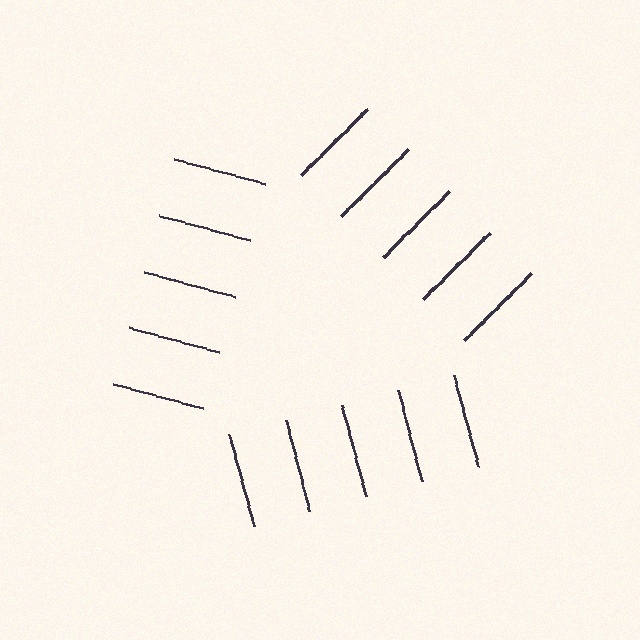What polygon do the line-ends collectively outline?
An illusory triangle — the line segments terminate on its edges but no continuous stroke is drawn.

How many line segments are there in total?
15 — 5 along each of the 3 edges.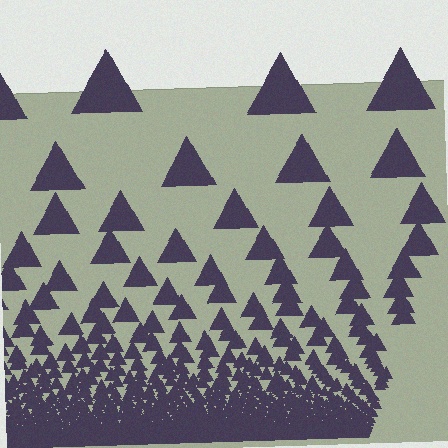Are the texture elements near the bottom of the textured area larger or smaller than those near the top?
Smaller. The gradient is inverted — elements near the bottom are smaller and denser.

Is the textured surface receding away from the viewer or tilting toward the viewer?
The surface appears to tilt toward the viewer. Texture elements get larger and sparser toward the top.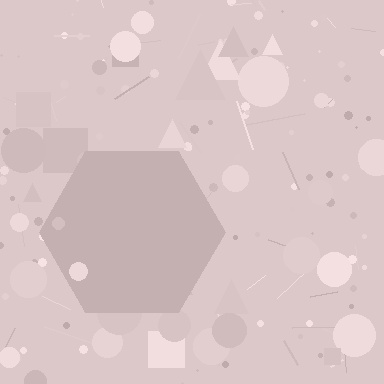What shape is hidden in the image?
A hexagon is hidden in the image.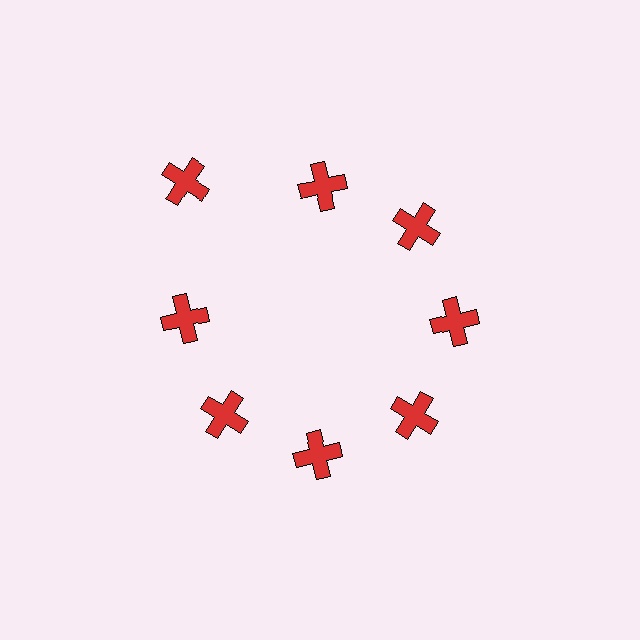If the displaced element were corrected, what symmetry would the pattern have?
It would have 8-fold rotational symmetry — the pattern would map onto itself every 45 degrees.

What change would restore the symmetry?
The symmetry would be restored by moving it inward, back onto the ring so that all 8 crosses sit at equal angles and equal distance from the center.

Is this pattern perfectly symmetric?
No. The 8 red crosses are arranged in a ring, but one element near the 10 o'clock position is pushed outward from the center, breaking the 8-fold rotational symmetry.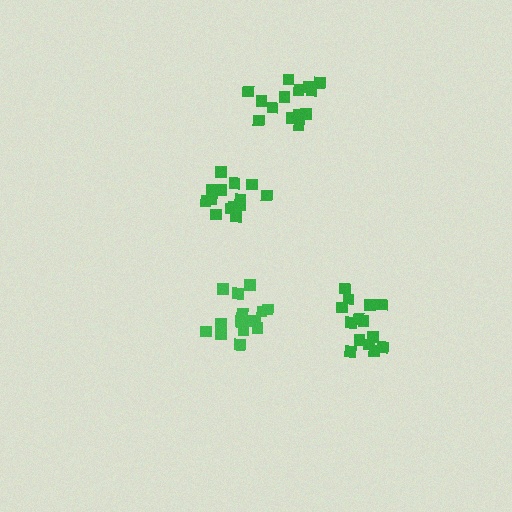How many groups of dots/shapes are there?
There are 4 groups.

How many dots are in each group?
Group 1: 14 dots, Group 2: 14 dots, Group 3: 15 dots, Group 4: 15 dots (58 total).